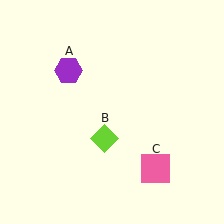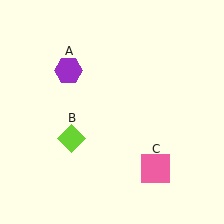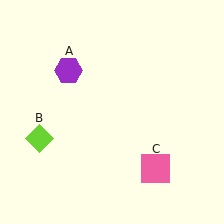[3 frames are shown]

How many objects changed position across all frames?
1 object changed position: lime diamond (object B).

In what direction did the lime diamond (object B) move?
The lime diamond (object B) moved left.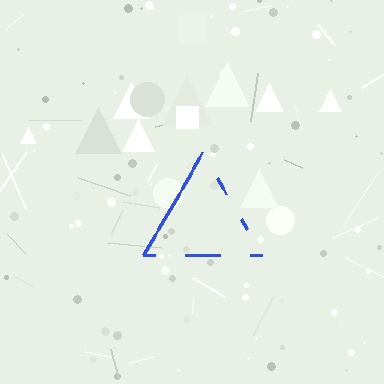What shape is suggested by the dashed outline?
The dashed outline suggests a triangle.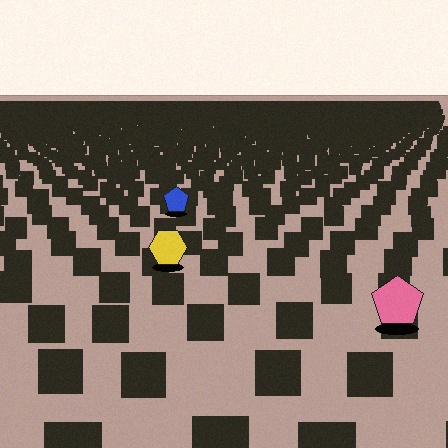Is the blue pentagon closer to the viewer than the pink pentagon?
No. The pink pentagon is closer — you can tell from the texture gradient: the ground texture is coarser near it.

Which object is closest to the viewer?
The pink pentagon is closest. The texture marks near it are larger and more spread out.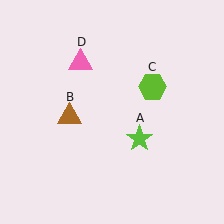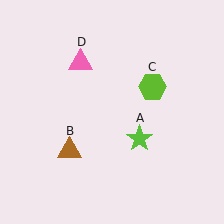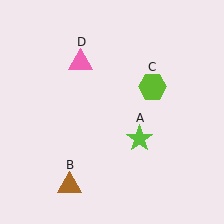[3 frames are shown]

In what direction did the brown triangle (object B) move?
The brown triangle (object B) moved down.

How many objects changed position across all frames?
1 object changed position: brown triangle (object B).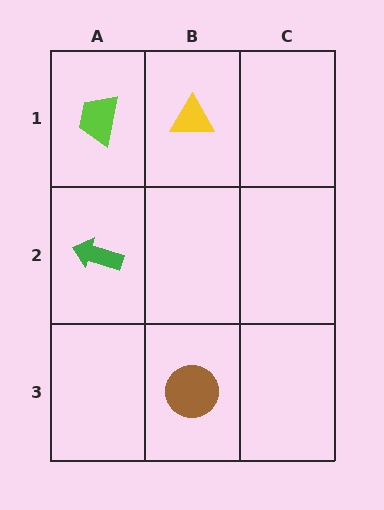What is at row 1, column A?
A lime trapezoid.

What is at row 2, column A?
A green arrow.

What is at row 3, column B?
A brown circle.